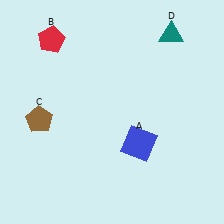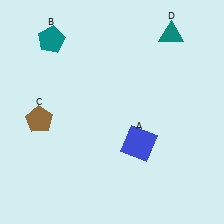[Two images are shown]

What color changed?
The pentagon (B) changed from red in Image 1 to teal in Image 2.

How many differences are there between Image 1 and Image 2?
There is 1 difference between the two images.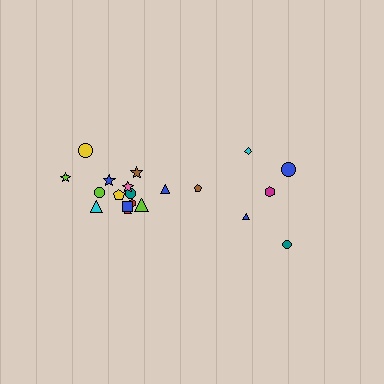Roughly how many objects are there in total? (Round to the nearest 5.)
Roughly 20 objects in total.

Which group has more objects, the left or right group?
The left group.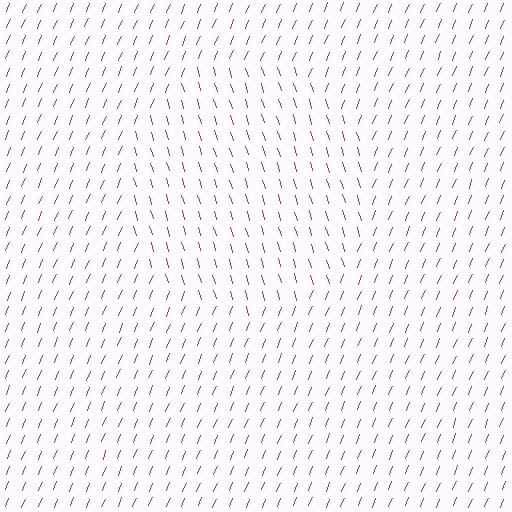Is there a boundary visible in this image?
Yes, there is a texture boundary formed by a change in line orientation.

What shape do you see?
I see a circle.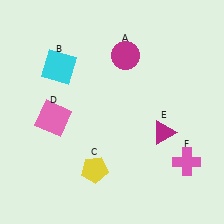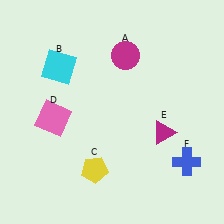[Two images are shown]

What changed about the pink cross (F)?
In Image 1, F is pink. In Image 2, it changed to blue.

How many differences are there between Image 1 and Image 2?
There is 1 difference between the two images.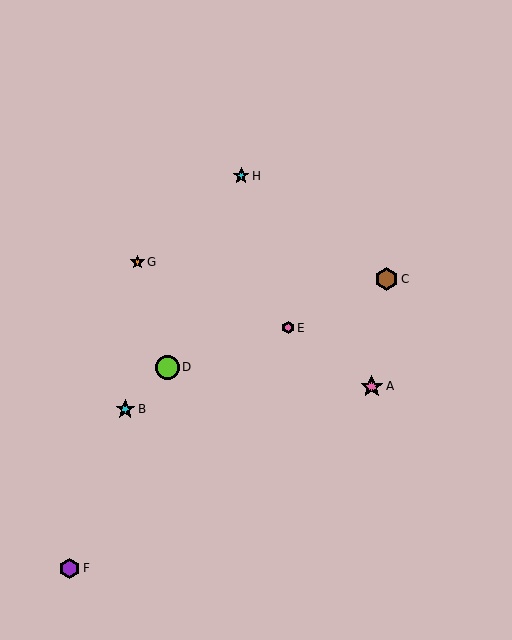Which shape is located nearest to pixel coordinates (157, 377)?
The lime circle (labeled D) at (167, 367) is nearest to that location.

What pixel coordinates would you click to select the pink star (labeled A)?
Click at (372, 386) to select the pink star A.